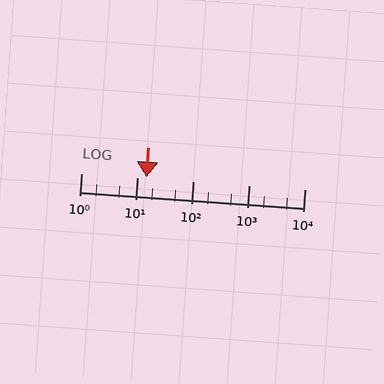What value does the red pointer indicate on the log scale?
The pointer indicates approximately 15.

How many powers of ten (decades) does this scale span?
The scale spans 4 decades, from 1 to 10000.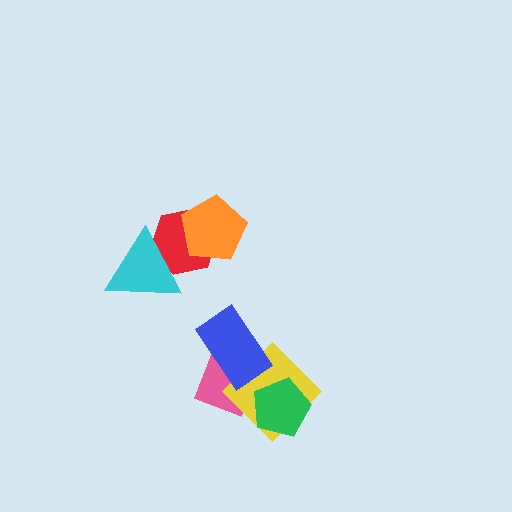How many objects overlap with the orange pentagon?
1 object overlaps with the orange pentagon.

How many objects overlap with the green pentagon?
1 object overlaps with the green pentagon.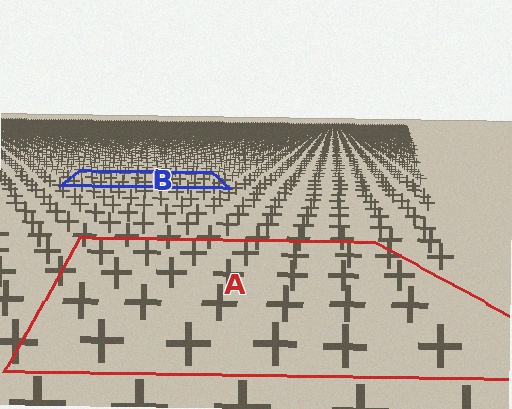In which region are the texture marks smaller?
The texture marks are smaller in region B, because it is farther away.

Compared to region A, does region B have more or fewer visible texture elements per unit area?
Region B has more texture elements per unit area — they are packed more densely because it is farther away.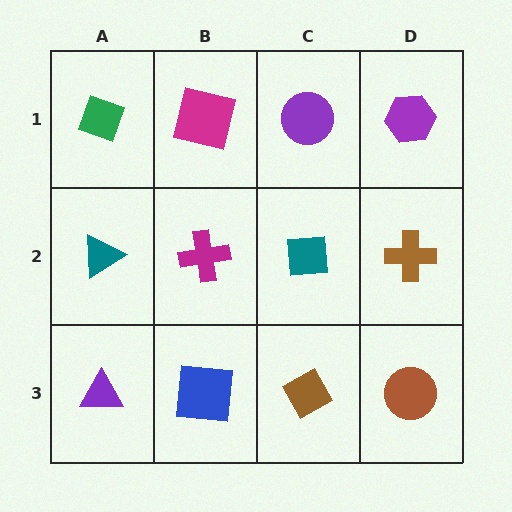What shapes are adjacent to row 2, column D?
A purple hexagon (row 1, column D), a brown circle (row 3, column D), a teal square (row 2, column C).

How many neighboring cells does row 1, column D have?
2.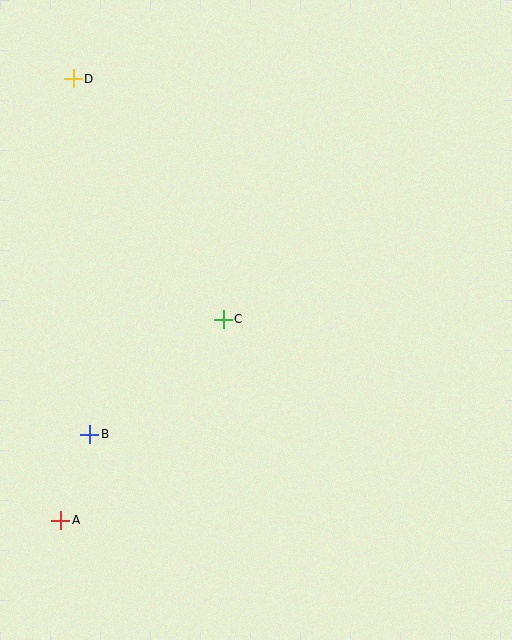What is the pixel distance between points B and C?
The distance between B and C is 176 pixels.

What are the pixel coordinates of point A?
Point A is at (61, 520).